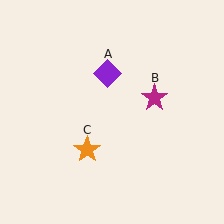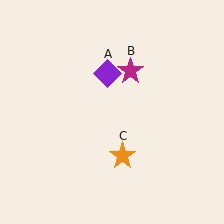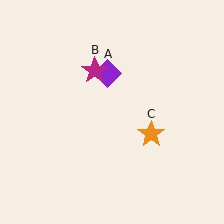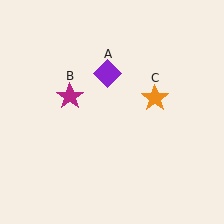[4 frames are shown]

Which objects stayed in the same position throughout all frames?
Purple diamond (object A) remained stationary.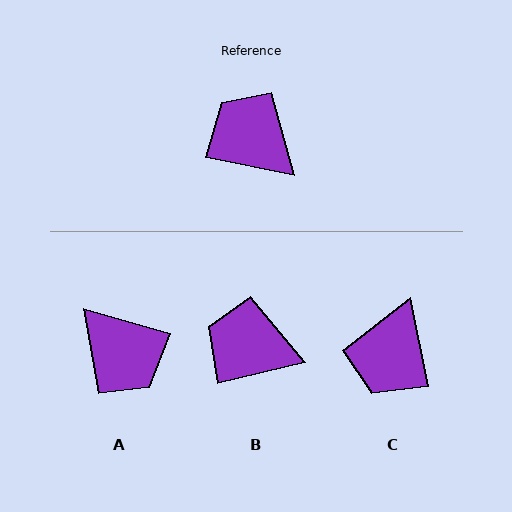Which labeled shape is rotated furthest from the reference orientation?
A, about 175 degrees away.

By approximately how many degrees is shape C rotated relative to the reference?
Approximately 113 degrees counter-clockwise.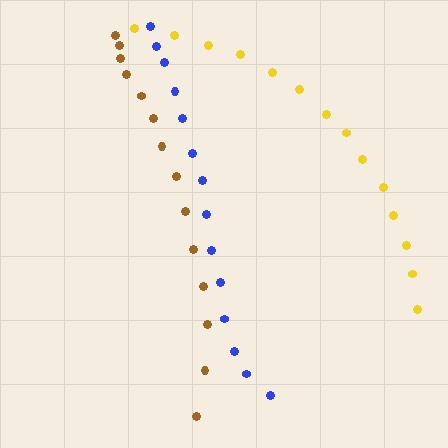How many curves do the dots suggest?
There are 3 distinct paths.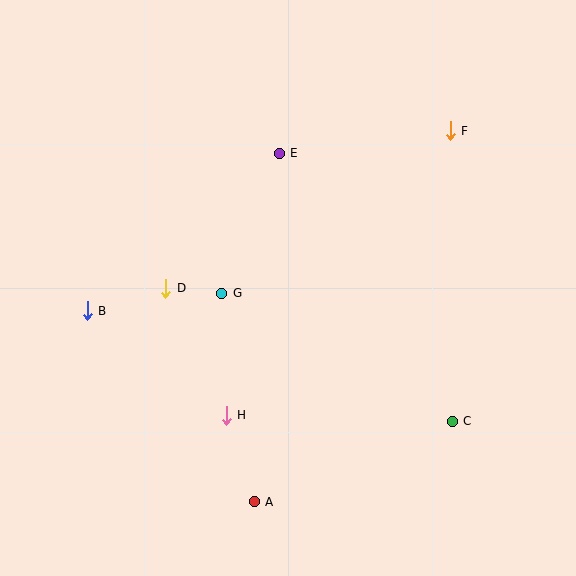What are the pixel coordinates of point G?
Point G is at (222, 293).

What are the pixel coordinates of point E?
Point E is at (279, 153).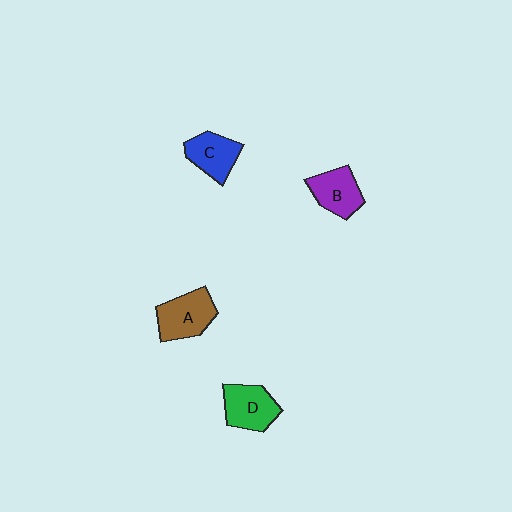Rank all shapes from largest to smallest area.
From largest to smallest: A (brown), D (green), B (purple), C (blue).